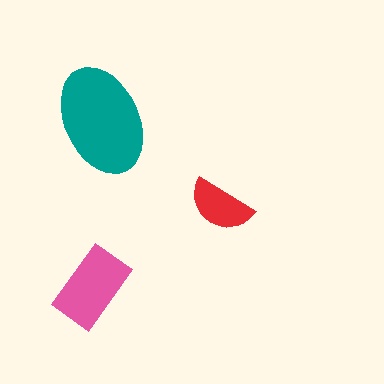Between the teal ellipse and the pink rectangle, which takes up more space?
The teal ellipse.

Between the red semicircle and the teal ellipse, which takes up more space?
The teal ellipse.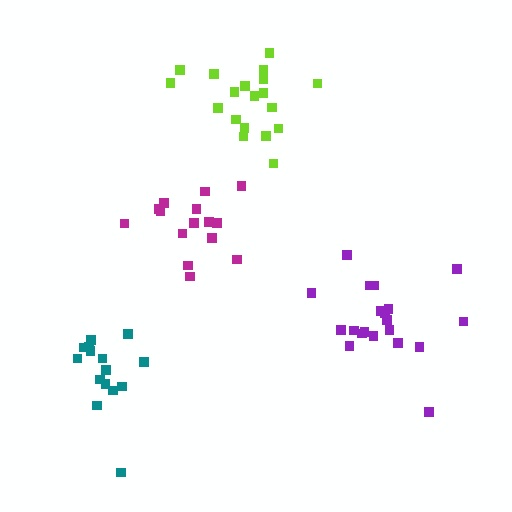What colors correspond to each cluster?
The clusters are colored: lime, magenta, purple, teal.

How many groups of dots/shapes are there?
There are 4 groups.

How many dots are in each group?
Group 1: 19 dots, Group 2: 15 dots, Group 3: 20 dots, Group 4: 15 dots (69 total).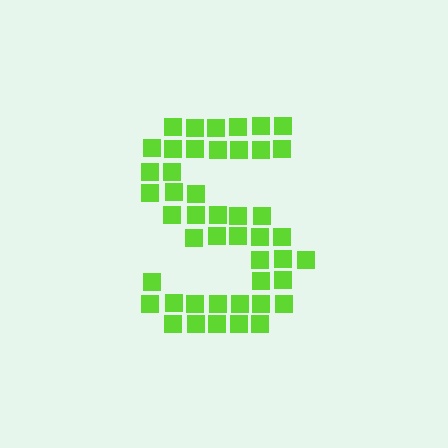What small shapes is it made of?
It is made of small squares.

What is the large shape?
The large shape is the letter S.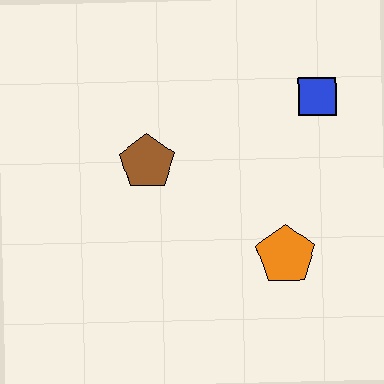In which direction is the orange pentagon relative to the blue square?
The orange pentagon is below the blue square.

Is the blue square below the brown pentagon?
No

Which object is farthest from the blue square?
The brown pentagon is farthest from the blue square.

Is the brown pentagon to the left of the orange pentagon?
Yes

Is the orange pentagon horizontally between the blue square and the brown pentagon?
Yes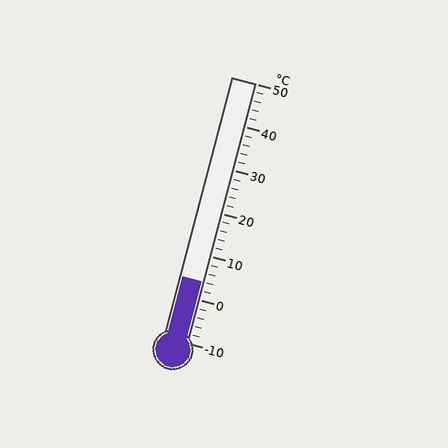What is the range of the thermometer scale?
The thermometer scale ranges from -10°C to 50°C.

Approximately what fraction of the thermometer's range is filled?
The thermometer is filled to approximately 25% of its range.